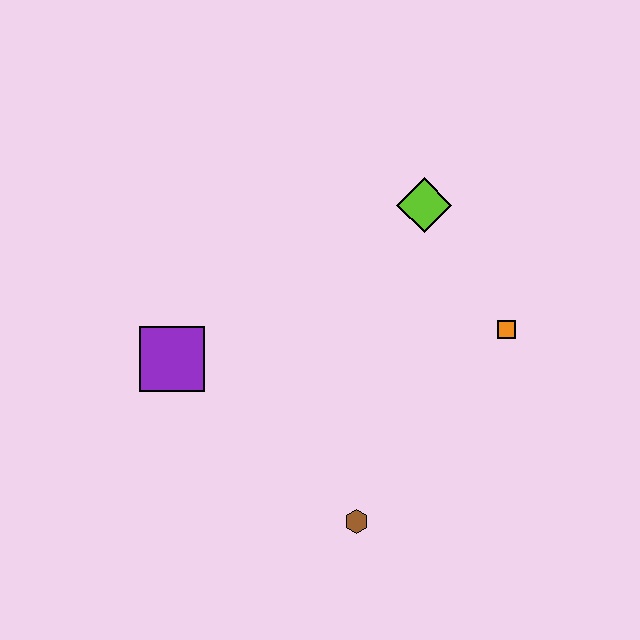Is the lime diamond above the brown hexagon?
Yes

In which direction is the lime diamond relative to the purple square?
The lime diamond is to the right of the purple square.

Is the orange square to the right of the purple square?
Yes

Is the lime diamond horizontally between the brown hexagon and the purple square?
No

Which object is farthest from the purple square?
The orange square is farthest from the purple square.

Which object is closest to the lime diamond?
The orange square is closest to the lime diamond.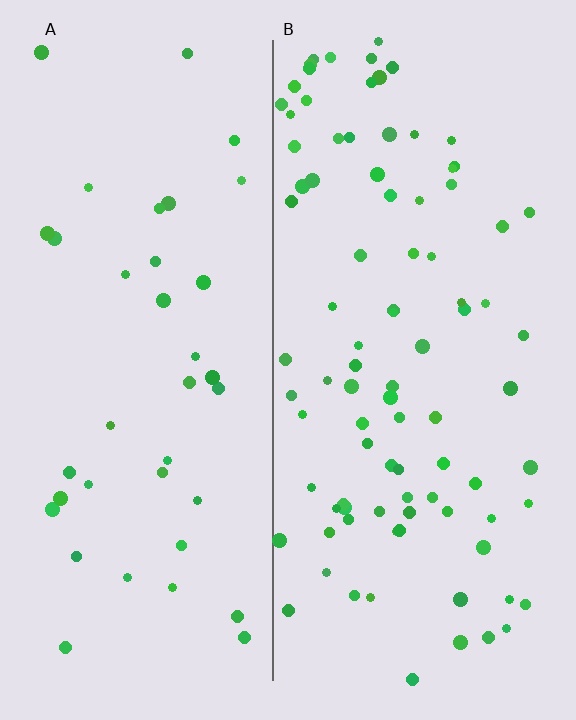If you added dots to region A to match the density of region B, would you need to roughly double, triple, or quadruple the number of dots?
Approximately double.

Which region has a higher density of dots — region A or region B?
B (the right).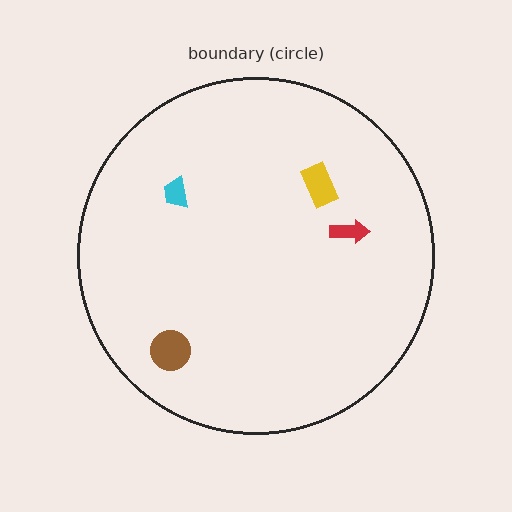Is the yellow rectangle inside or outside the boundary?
Inside.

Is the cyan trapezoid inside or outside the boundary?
Inside.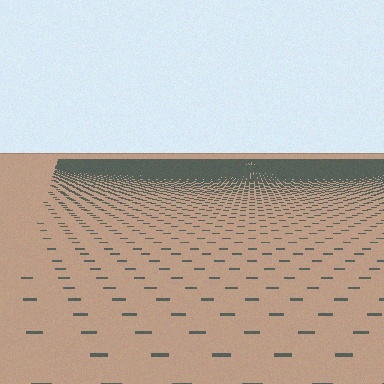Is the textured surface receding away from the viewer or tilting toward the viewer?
The surface is receding away from the viewer. Texture elements get smaller and denser toward the top.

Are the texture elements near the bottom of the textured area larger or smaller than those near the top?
Larger. Near the bottom, elements are closer to the viewer and appear at a bigger on-screen size.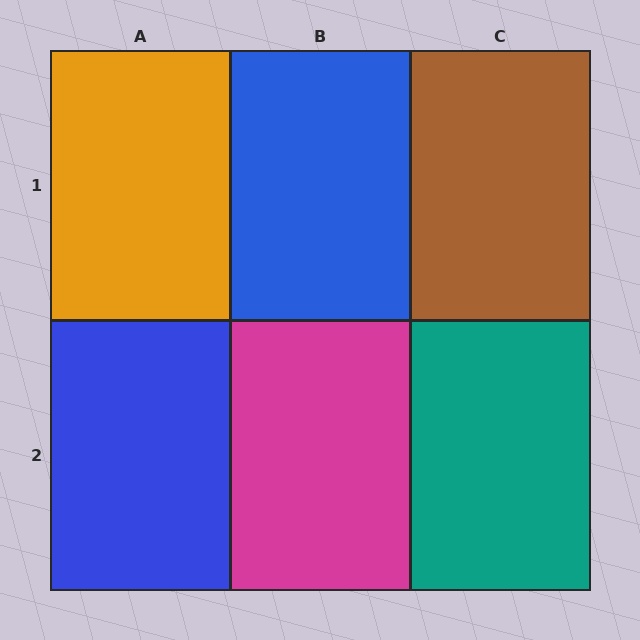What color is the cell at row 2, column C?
Teal.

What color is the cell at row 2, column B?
Magenta.